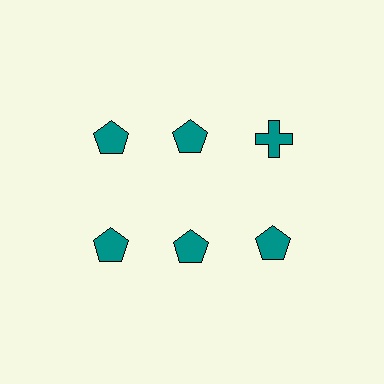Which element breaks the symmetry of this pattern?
The teal cross in the top row, center column breaks the symmetry. All other shapes are teal pentagons.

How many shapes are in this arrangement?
There are 6 shapes arranged in a grid pattern.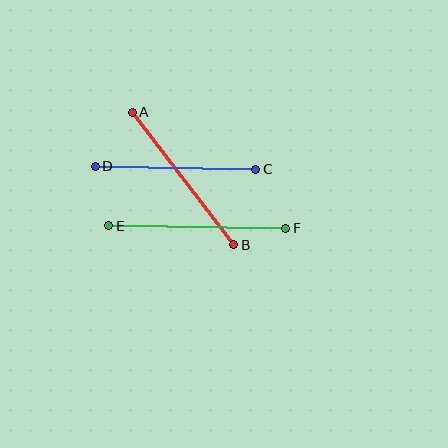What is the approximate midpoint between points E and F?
The midpoint is at approximately (197, 227) pixels.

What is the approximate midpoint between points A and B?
The midpoint is at approximately (183, 178) pixels.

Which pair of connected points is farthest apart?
Points E and F are farthest apart.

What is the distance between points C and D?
The distance is approximately 161 pixels.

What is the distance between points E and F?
The distance is approximately 177 pixels.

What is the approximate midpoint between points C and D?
The midpoint is at approximately (176, 168) pixels.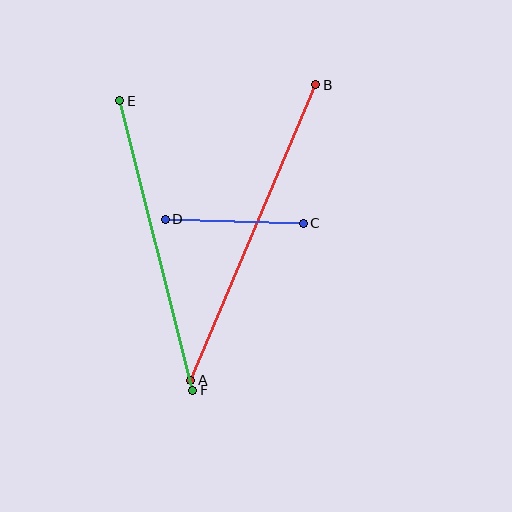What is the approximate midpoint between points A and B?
The midpoint is at approximately (253, 232) pixels.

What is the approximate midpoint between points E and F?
The midpoint is at approximately (156, 245) pixels.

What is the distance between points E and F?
The distance is approximately 299 pixels.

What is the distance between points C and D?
The distance is approximately 138 pixels.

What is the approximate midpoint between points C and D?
The midpoint is at approximately (234, 221) pixels.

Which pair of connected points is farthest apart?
Points A and B are farthest apart.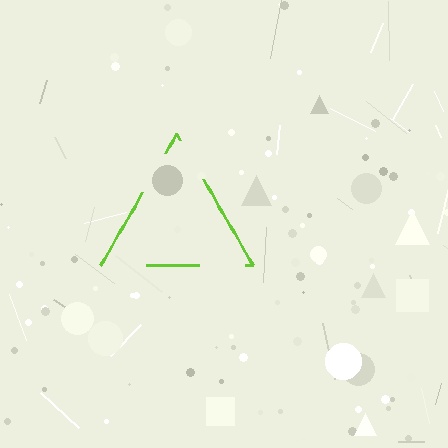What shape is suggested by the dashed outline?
The dashed outline suggests a triangle.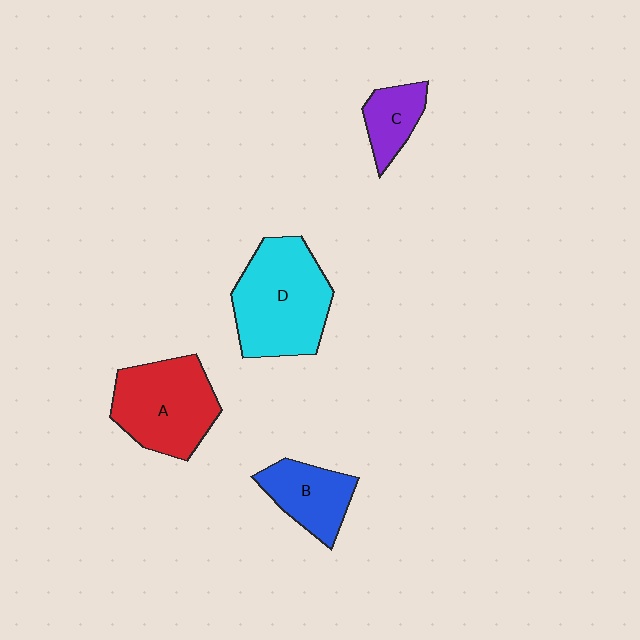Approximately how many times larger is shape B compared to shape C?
Approximately 1.4 times.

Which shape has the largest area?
Shape D (cyan).